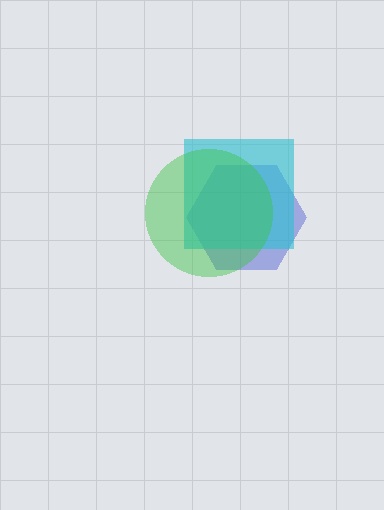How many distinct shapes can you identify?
There are 3 distinct shapes: a blue hexagon, a cyan square, a green circle.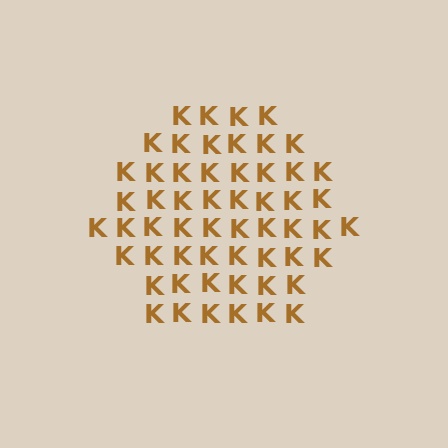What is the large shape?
The large shape is a hexagon.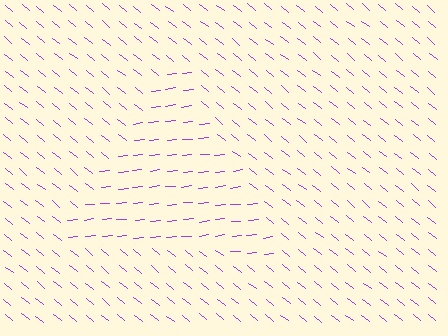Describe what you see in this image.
The image is filled with small purple line segments. A triangle region in the image has lines oriented differently from the surrounding lines, creating a visible texture boundary.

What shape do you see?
I see a triangle.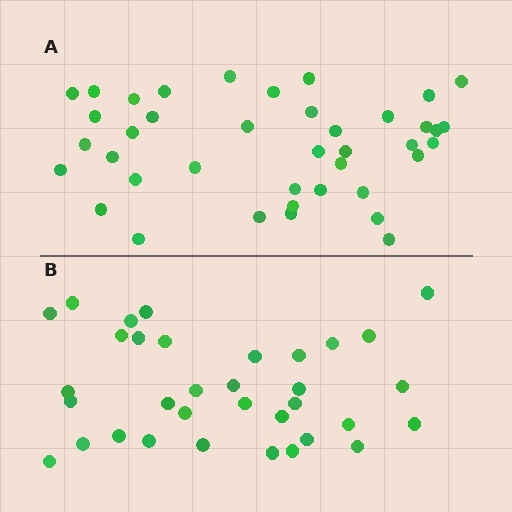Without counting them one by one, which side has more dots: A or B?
Region A (the top region) has more dots.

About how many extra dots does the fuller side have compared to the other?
Region A has about 6 more dots than region B.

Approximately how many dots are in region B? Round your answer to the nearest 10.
About 30 dots. (The exact count is 34, which rounds to 30.)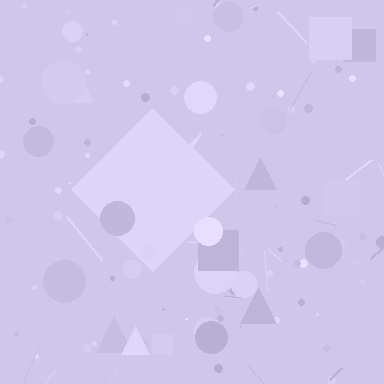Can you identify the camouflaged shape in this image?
The camouflaged shape is a diamond.